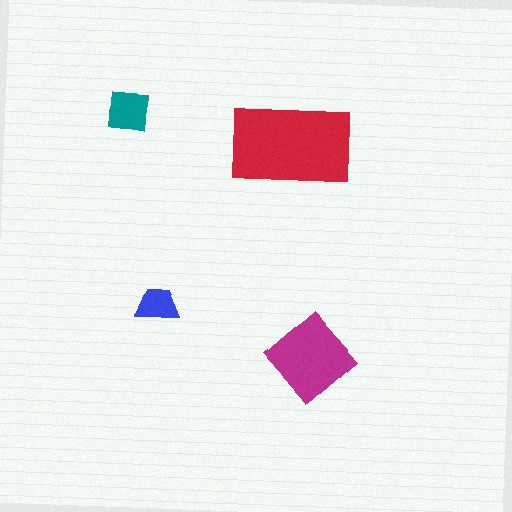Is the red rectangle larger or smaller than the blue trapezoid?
Larger.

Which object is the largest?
The red rectangle.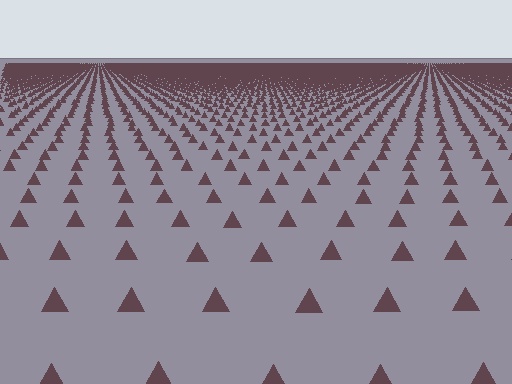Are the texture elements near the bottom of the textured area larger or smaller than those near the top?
Larger. Near the bottom, elements are closer to the viewer and appear at a bigger on-screen size.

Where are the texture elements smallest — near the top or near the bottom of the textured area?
Near the top.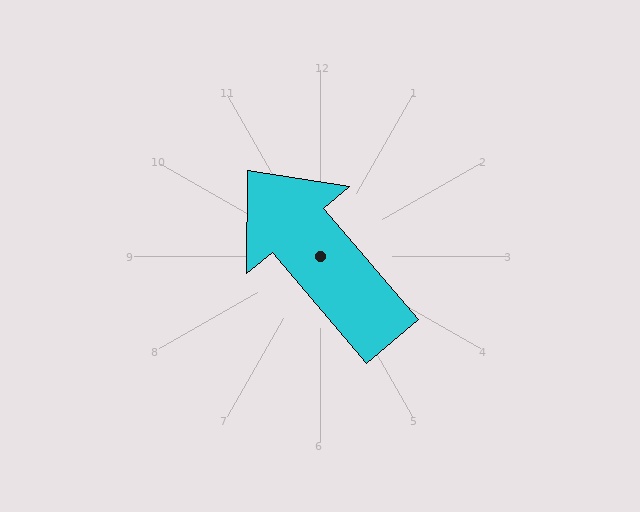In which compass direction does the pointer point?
Northwest.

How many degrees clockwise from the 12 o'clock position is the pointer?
Approximately 320 degrees.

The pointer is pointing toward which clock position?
Roughly 11 o'clock.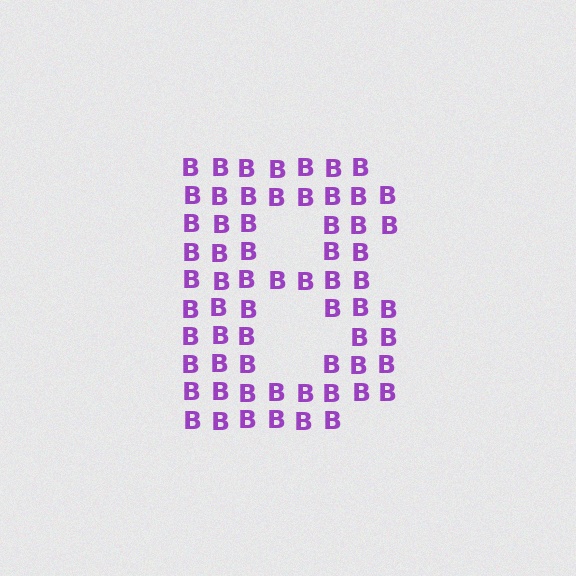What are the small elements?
The small elements are letter B's.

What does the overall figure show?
The overall figure shows the letter B.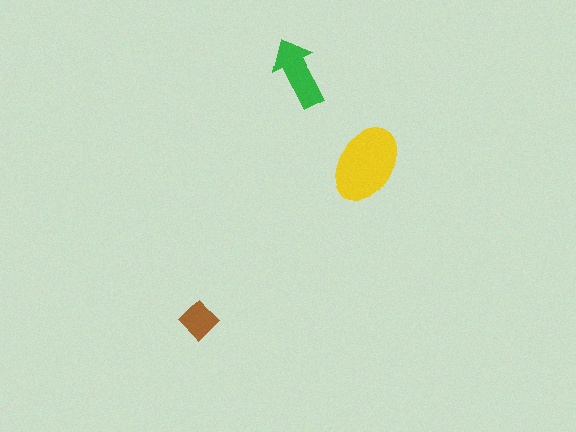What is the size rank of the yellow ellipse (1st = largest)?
1st.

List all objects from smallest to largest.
The brown diamond, the green arrow, the yellow ellipse.